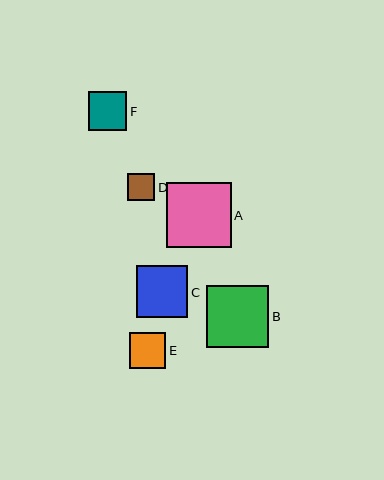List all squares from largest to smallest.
From largest to smallest: A, B, C, F, E, D.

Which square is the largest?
Square A is the largest with a size of approximately 65 pixels.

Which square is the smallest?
Square D is the smallest with a size of approximately 27 pixels.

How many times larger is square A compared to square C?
Square A is approximately 1.3 times the size of square C.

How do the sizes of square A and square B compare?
Square A and square B are approximately the same size.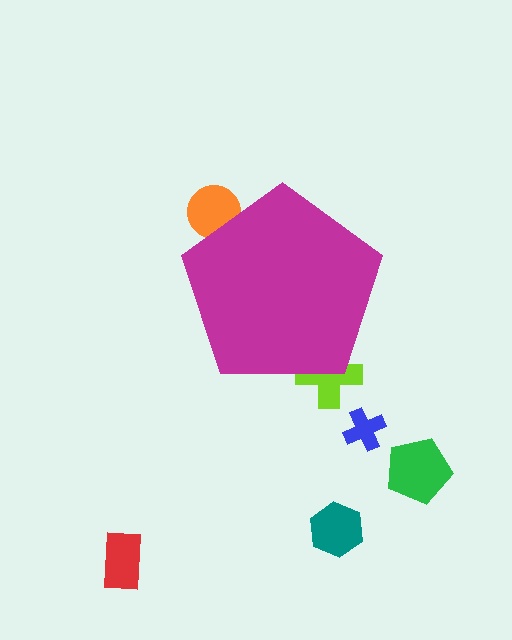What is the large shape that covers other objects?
A magenta pentagon.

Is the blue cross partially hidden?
No, the blue cross is fully visible.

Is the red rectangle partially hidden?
No, the red rectangle is fully visible.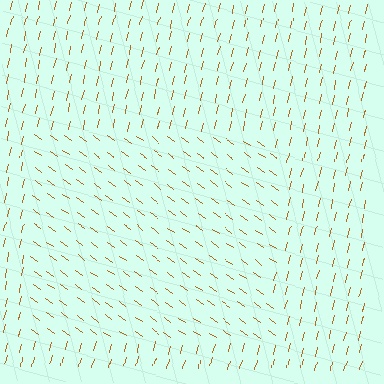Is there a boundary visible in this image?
Yes, there is a texture boundary formed by a change in line orientation.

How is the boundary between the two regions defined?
The boundary is defined purely by a change in line orientation (approximately 67 degrees difference). All lines are the same color and thickness.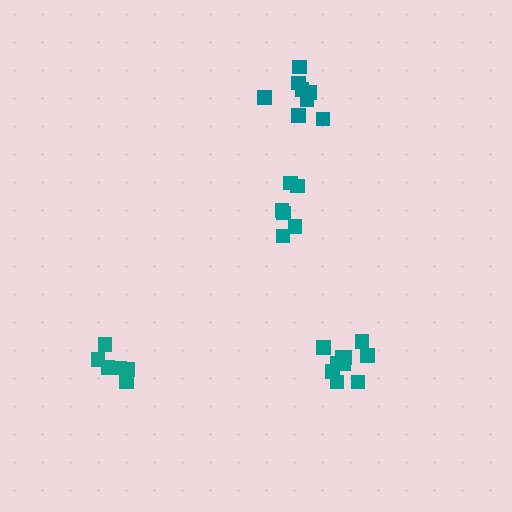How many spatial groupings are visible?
There are 4 spatial groupings.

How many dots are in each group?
Group 1: 6 dots, Group 2: 10 dots, Group 3: 8 dots, Group 4: 6 dots (30 total).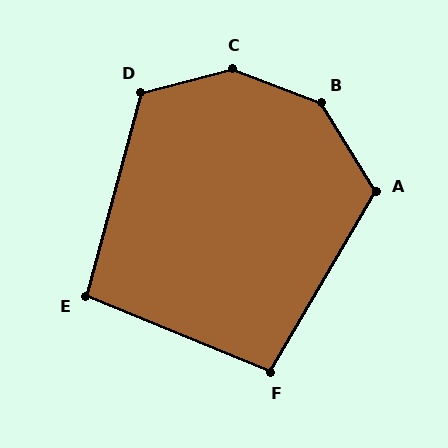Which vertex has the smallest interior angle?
E, at approximately 98 degrees.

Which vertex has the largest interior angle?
C, at approximately 144 degrees.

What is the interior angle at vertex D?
Approximately 120 degrees (obtuse).